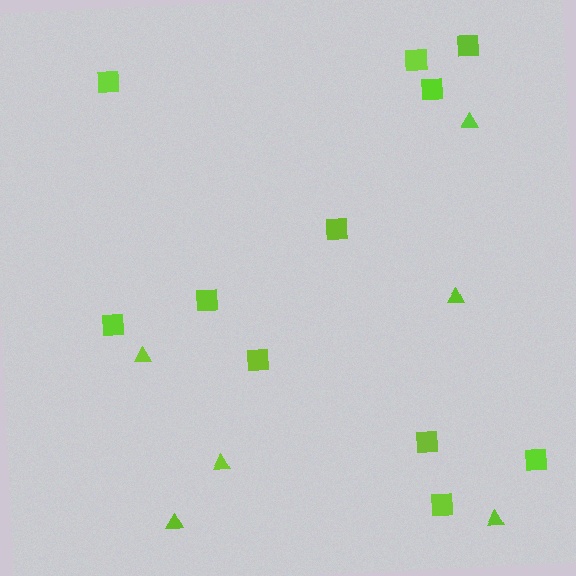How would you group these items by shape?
There are 2 groups: one group of squares (11) and one group of triangles (6).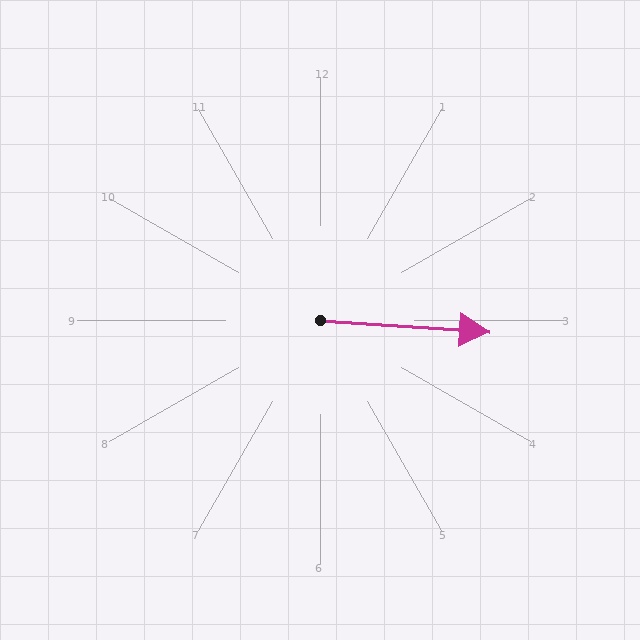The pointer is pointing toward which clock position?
Roughly 3 o'clock.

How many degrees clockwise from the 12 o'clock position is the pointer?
Approximately 94 degrees.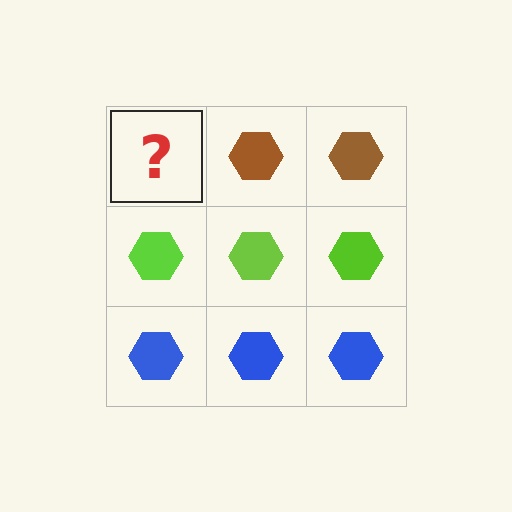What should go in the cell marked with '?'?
The missing cell should contain a brown hexagon.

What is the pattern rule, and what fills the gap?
The rule is that each row has a consistent color. The gap should be filled with a brown hexagon.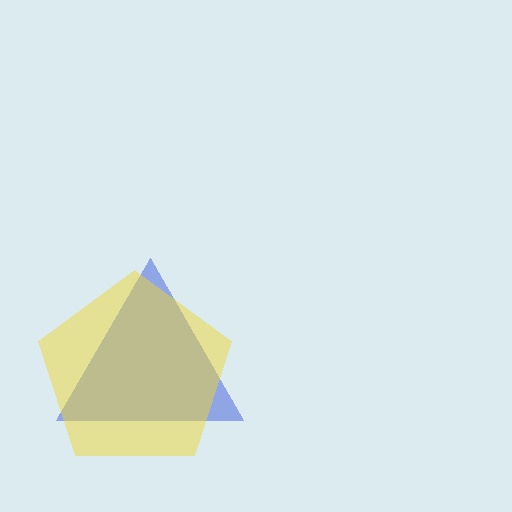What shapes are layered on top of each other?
The layered shapes are: a blue triangle, a yellow pentagon.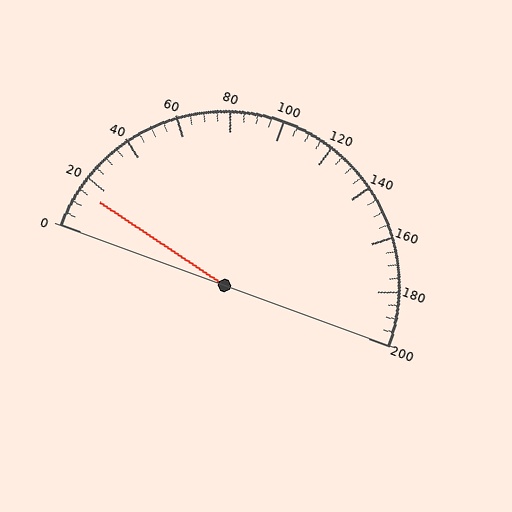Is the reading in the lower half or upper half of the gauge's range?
The reading is in the lower half of the range (0 to 200).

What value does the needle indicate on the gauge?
The needle indicates approximately 15.